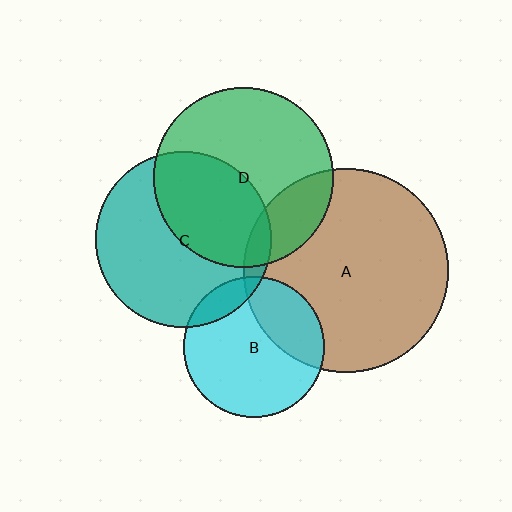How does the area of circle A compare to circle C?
Approximately 1.4 times.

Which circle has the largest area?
Circle A (brown).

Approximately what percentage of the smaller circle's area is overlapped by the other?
Approximately 30%.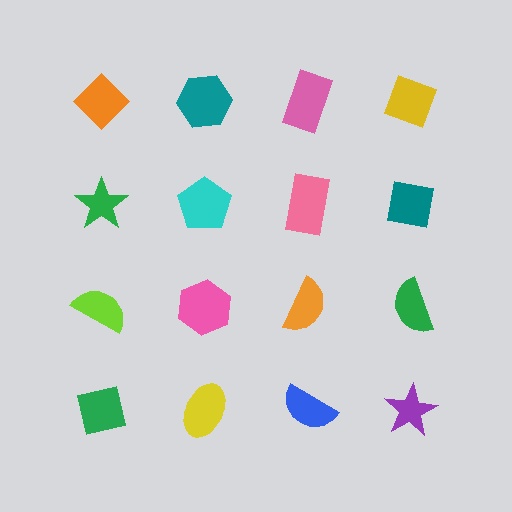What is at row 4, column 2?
A yellow ellipse.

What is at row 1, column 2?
A teal hexagon.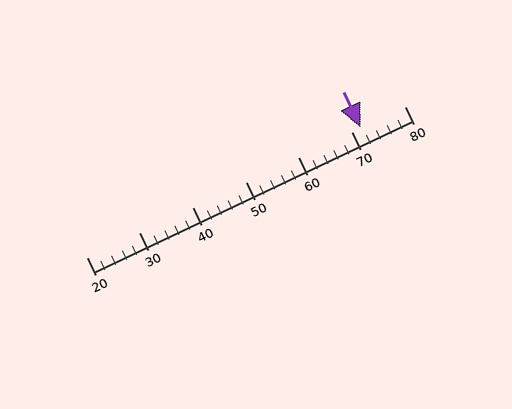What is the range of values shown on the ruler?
The ruler shows values from 20 to 80.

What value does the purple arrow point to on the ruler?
The purple arrow points to approximately 72.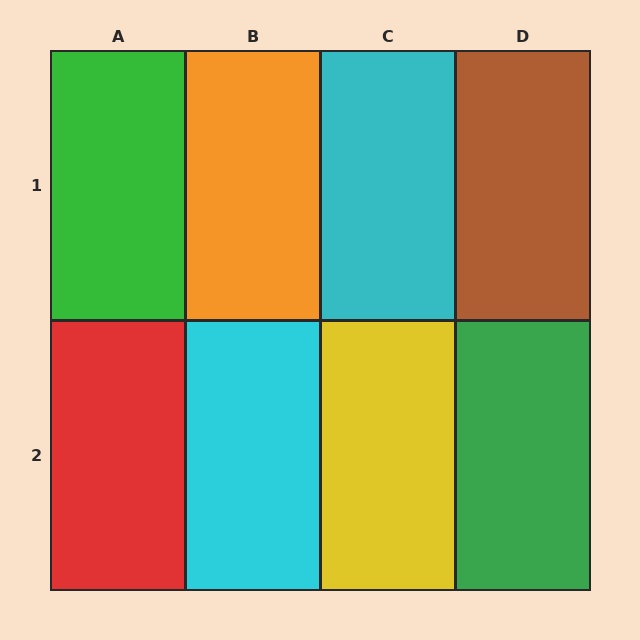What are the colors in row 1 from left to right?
Green, orange, cyan, brown.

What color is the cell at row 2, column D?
Green.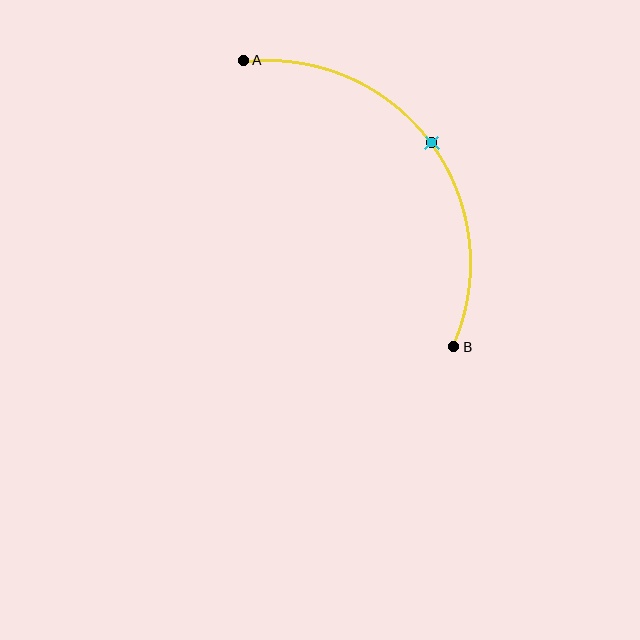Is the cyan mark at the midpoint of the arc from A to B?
Yes. The cyan mark lies on the arc at equal arc-length from both A and B — it is the arc midpoint.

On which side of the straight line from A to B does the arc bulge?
The arc bulges above and to the right of the straight line connecting A and B.